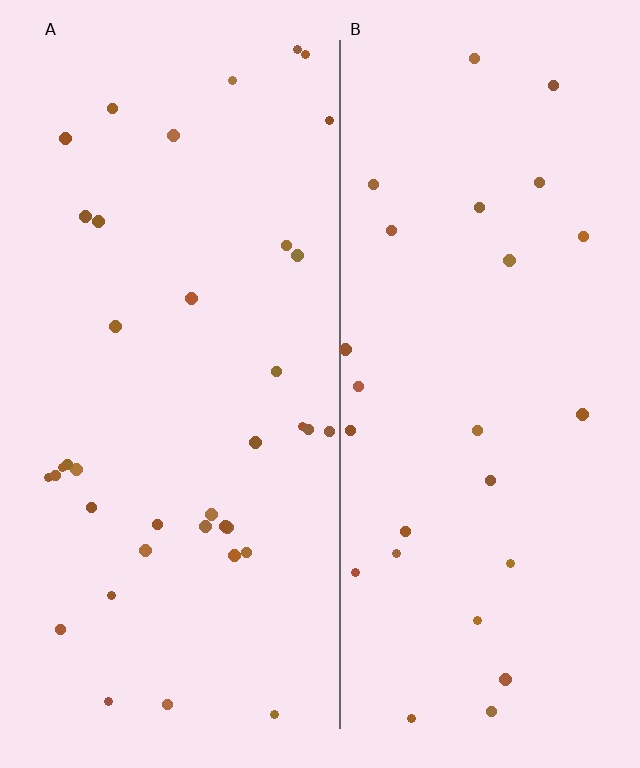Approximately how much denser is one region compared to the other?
Approximately 1.5× — region A over region B.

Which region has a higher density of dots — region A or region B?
A (the left).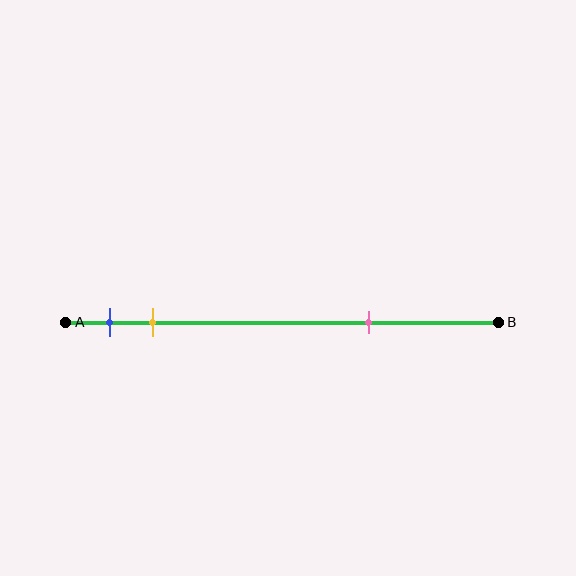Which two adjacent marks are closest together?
The blue and yellow marks are the closest adjacent pair.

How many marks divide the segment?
There are 3 marks dividing the segment.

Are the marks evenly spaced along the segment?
No, the marks are not evenly spaced.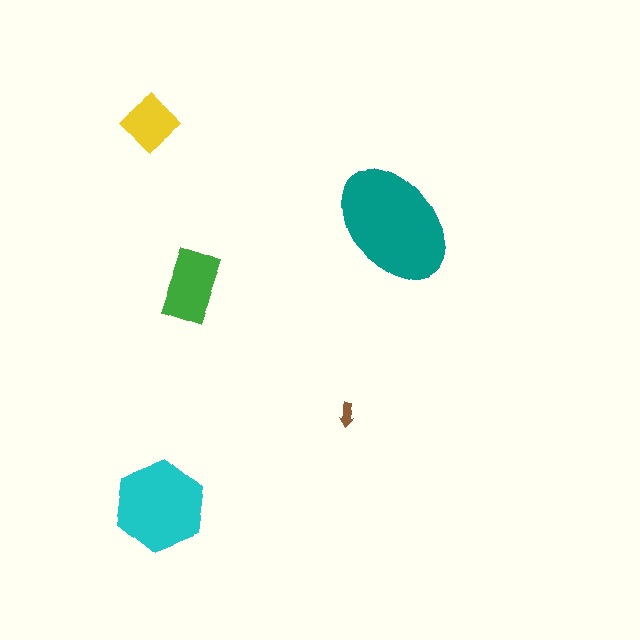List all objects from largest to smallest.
The teal ellipse, the cyan hexagon, the green rectangle, the yellow diamond, the brown arrow.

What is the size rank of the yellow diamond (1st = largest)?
4th.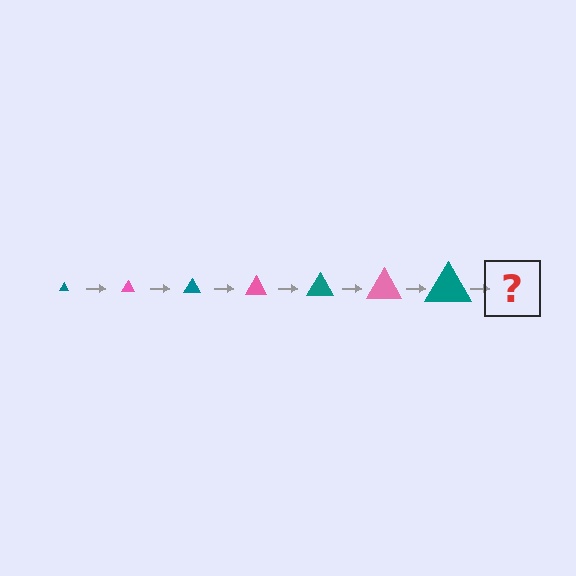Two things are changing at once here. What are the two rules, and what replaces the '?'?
The two rules are that the triangle grows larger each step and the color cycles through teal and pink. The '?' should be a pink triangle, larger than the previous one.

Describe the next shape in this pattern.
It should be a pink triangle, larger than the previous one.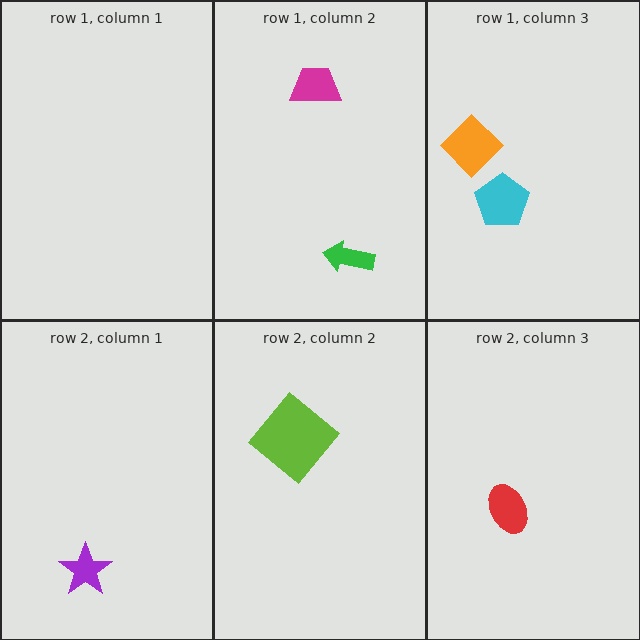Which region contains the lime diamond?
The row 2, column 2 region.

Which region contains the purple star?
The row 2, column 1 region.